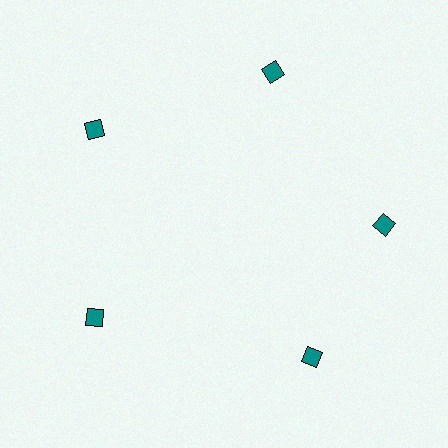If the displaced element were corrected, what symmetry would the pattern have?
It would have 5-fold rotational symmetry — the pattern would map onto itself every 72 degrees.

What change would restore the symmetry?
The symmetry would be restored by rotating it back into even spacing with its neighbors so that all 5 diamonds sit at equal angles and equal distance from the center.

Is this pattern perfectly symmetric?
No. The 5 teal diamonds are arranged in a ring, but one element near the 5 o'clock position is rotated out of alignment along the ring, breaking the 5-fold rotational symmetry.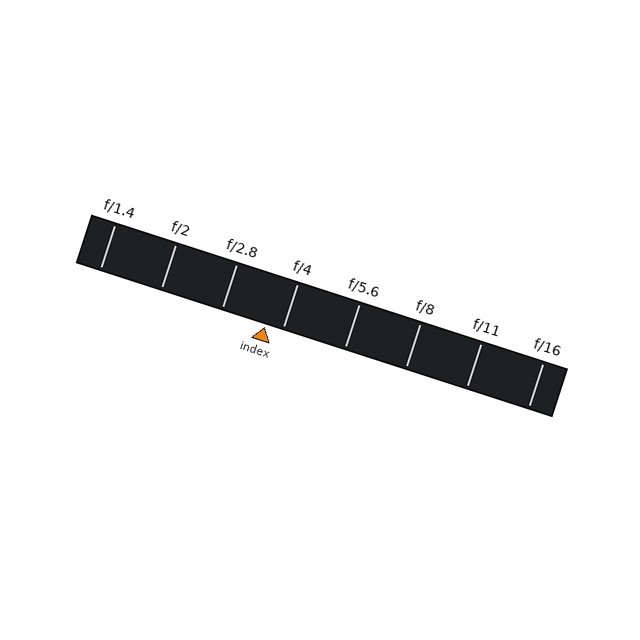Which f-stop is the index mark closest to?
The index mark is closest to f/4.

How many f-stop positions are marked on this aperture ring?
There are 8 f-stop positions marked.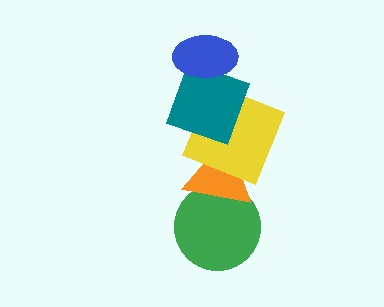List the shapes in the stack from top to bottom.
From top to bottom: the blue ellipse, the teal square, the yellow square, the orange triangle, the green circle.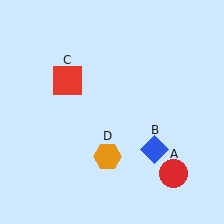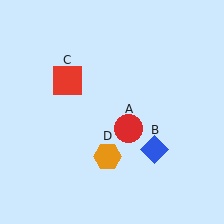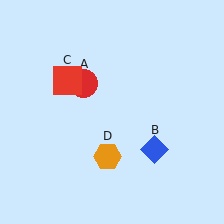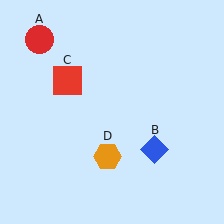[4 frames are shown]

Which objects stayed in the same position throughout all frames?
Blue diamond (object B) and red square (object C) and orange hexagon (object D) remained stationary.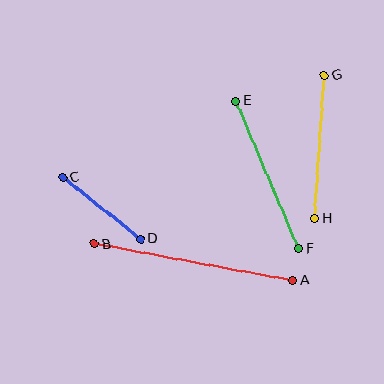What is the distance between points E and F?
The distance is approximately 161 pixels.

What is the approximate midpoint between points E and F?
The midpoint is at approximately (267, 175) pixels.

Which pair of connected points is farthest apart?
Points A and B are farthest apart.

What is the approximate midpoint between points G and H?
The midpoint is at approximately (319, 147) pixels.